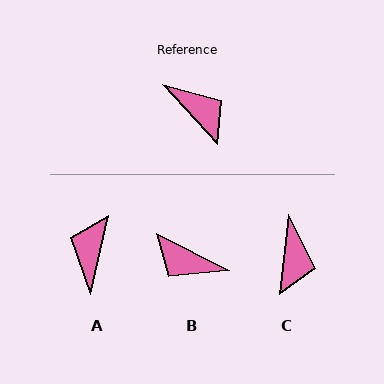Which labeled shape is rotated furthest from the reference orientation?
B, about 159 degrees away.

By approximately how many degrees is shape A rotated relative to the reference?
Approximately 124 degrees counter-clockwise.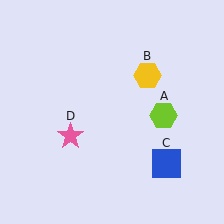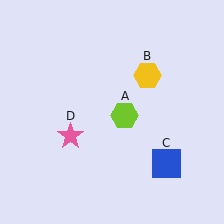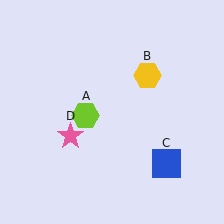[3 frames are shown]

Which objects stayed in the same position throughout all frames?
Yellow hexagon (object B) and blue square (object C) and pink star (object D) remained stationary.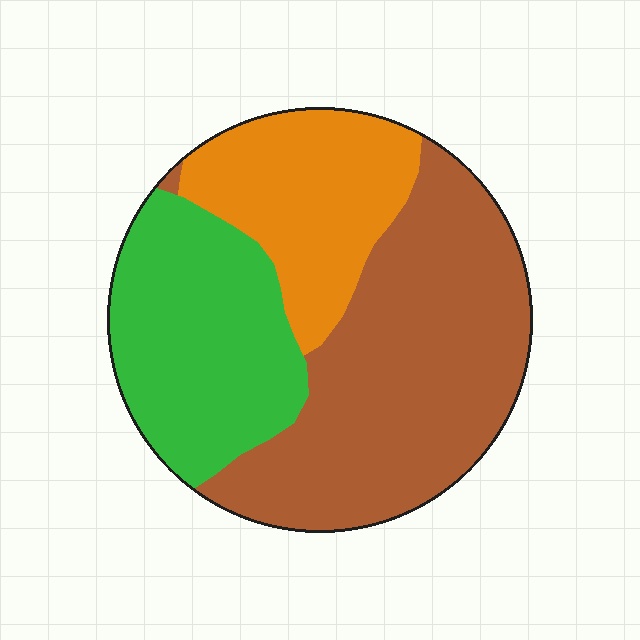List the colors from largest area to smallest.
From largest to smallest: brown, green, orange.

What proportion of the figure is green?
Green takes up between a quarter and a half of the figure.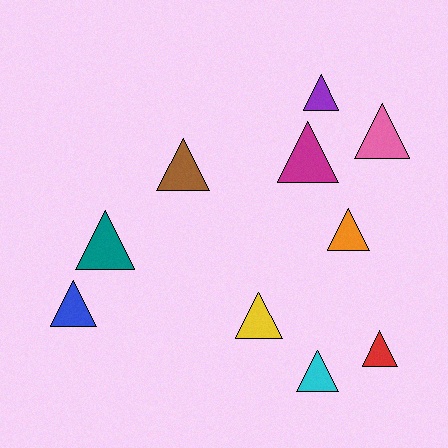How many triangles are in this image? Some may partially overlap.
There are 10 triangles.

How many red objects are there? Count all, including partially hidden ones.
There is 1 red object.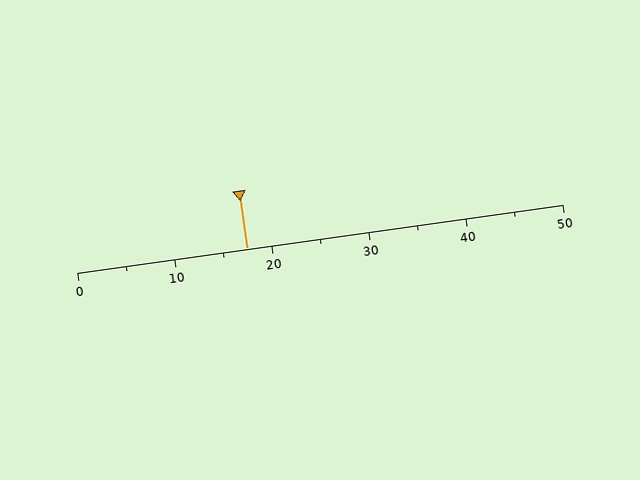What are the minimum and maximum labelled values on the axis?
The axis runs from 0 to 50.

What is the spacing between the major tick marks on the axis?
The major ticks are spaced 10 apart.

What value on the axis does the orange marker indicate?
The marker indicates approximately 17.5.